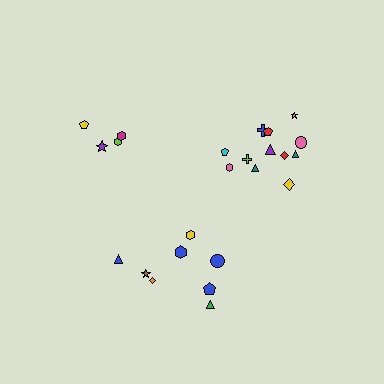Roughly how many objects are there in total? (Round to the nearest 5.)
Roughly 25 objects in total.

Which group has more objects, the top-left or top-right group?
The top-right group.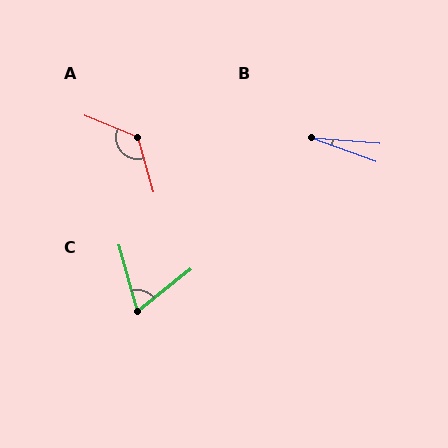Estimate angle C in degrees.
Approximately 67 degrees.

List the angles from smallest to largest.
B (15°), C (67°), A (129°).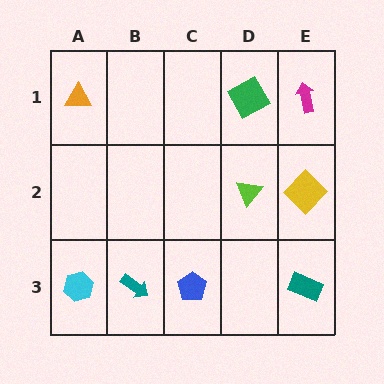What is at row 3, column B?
A teal arrow.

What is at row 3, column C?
A blue pentagon.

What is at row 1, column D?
A green square.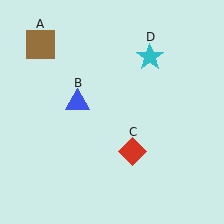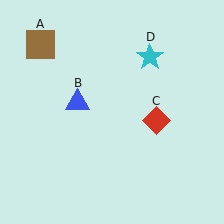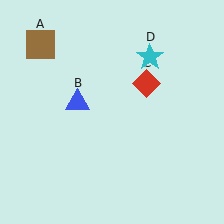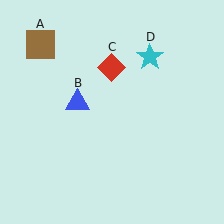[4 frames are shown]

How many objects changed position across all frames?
1 object changed position: red diamond (object C).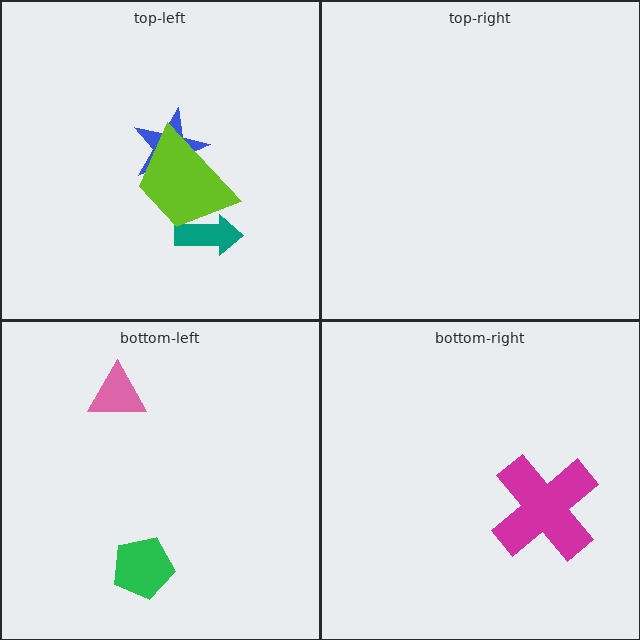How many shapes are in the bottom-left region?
2.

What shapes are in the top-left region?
The teal arrow, the blue star, the lime trapezoid.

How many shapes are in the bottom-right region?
1.